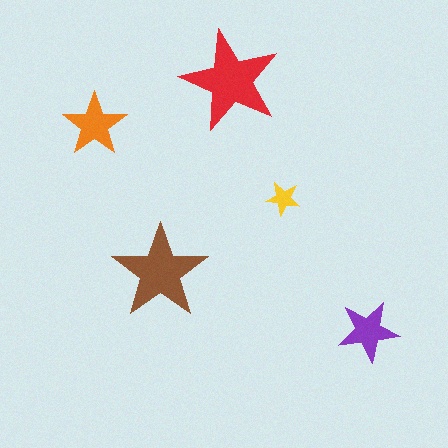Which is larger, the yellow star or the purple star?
The purple one.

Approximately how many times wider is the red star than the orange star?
About 1.5 times wider.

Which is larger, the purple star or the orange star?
The orange one.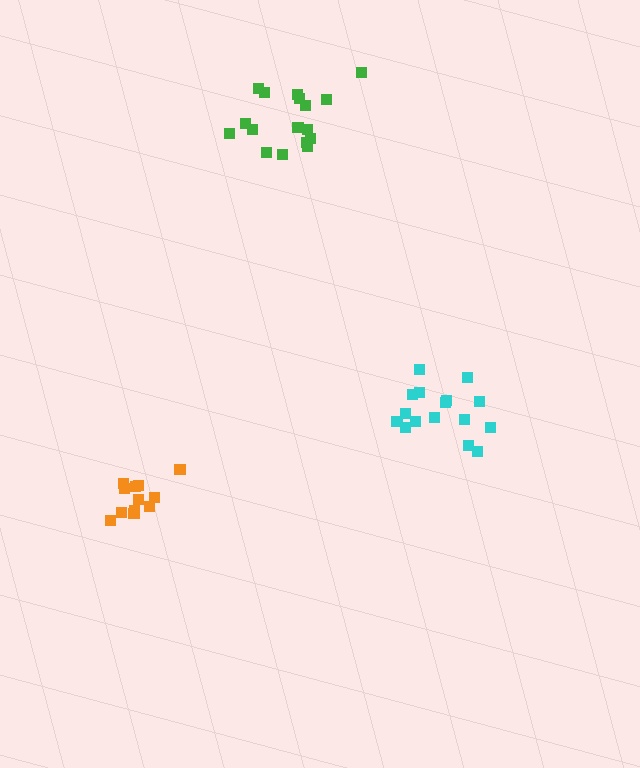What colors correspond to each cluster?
The clusters are colored: green, cyan, orange.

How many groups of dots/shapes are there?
There are 3 groups.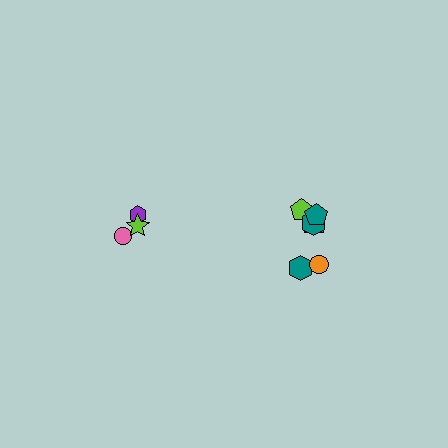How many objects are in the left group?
There are 3 objects.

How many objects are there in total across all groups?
There are 9 objects.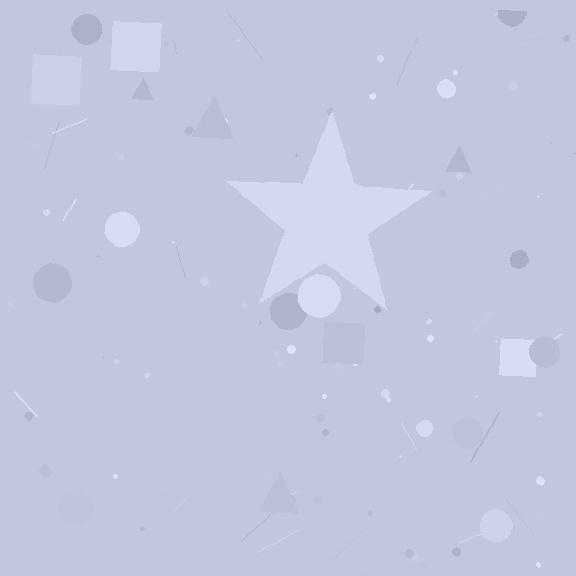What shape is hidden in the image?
A star is hidden in the image.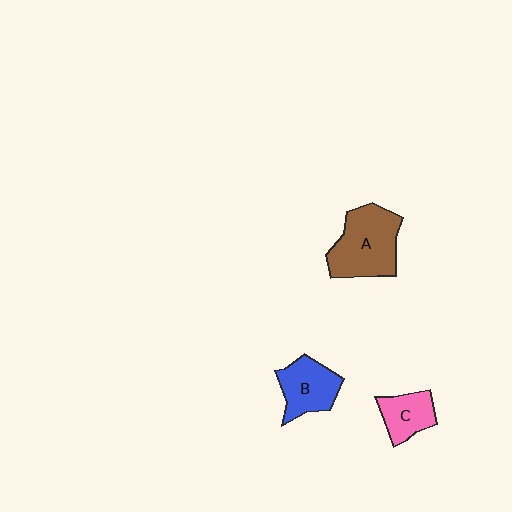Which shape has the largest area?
Shape A (brown).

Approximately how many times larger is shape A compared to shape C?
Approximately 1.9 times.